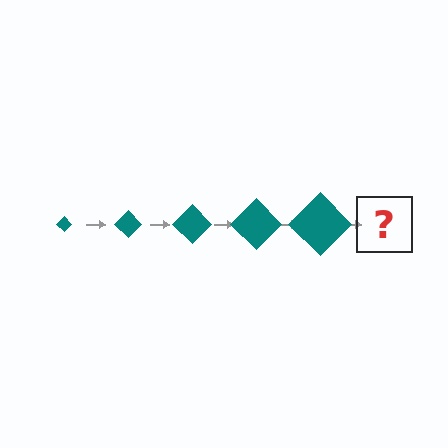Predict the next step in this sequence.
The next step is a teal diamond, larger than the previous one.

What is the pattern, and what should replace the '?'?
The pattern is that the diamond gets progressively larger each step. The '?' should be a teal diamond, larger than the previous one.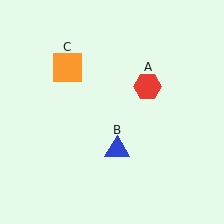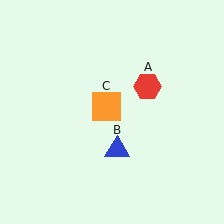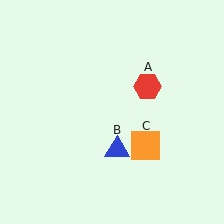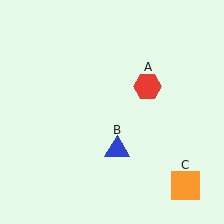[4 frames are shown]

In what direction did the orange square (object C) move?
The orange square (object C) moved down and to the right.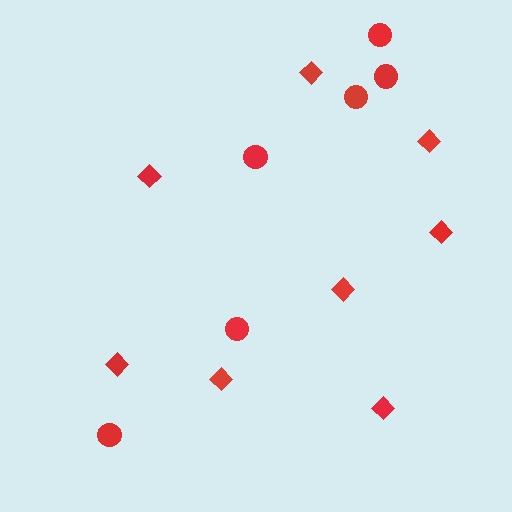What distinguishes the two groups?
There are 2 groups: one group of diamonds (8) and one group of circles (6).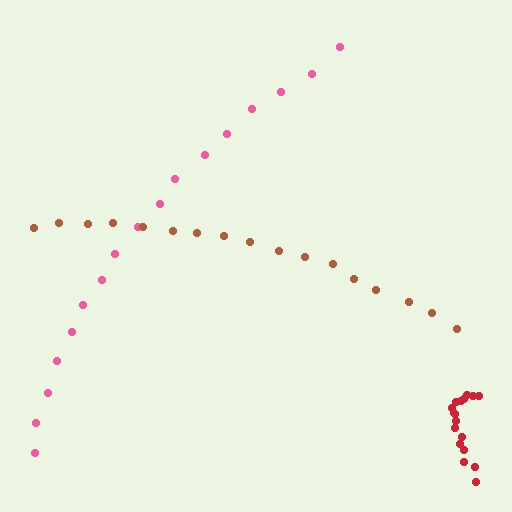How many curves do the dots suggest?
There are 3 distinct paths.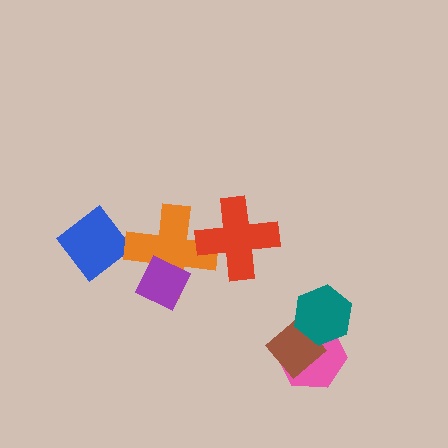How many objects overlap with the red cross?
1 object overlaps with the red cross.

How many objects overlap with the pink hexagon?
2 objects overlap with the pink hexagon.